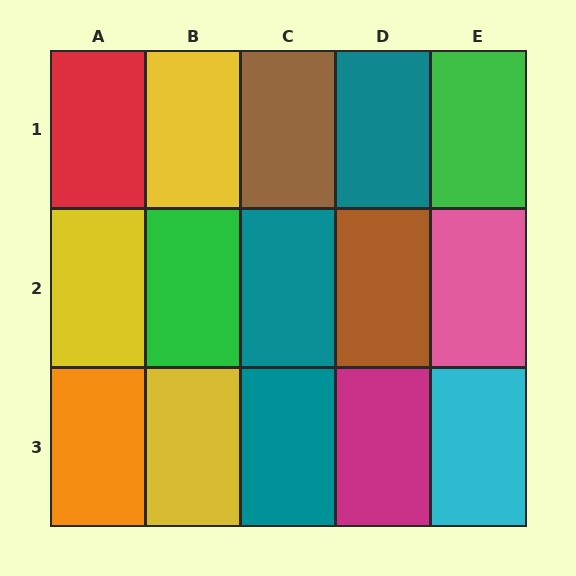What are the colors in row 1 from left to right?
Red, yellow, brown, teal, green.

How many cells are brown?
2 cells are brown.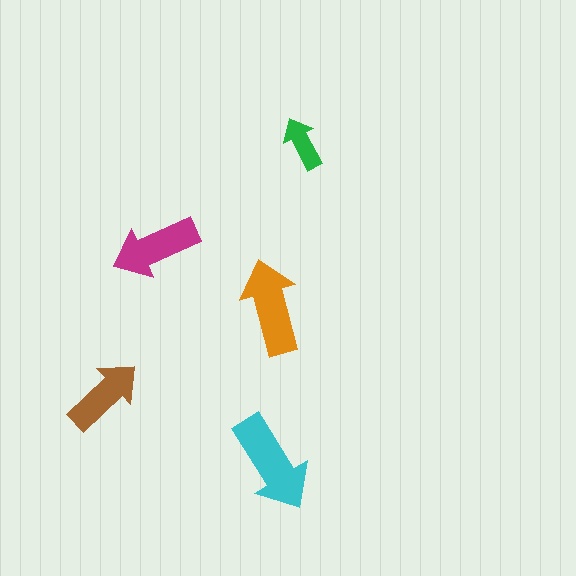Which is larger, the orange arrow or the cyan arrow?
The cyan one.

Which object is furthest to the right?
The green arrow is rightmost.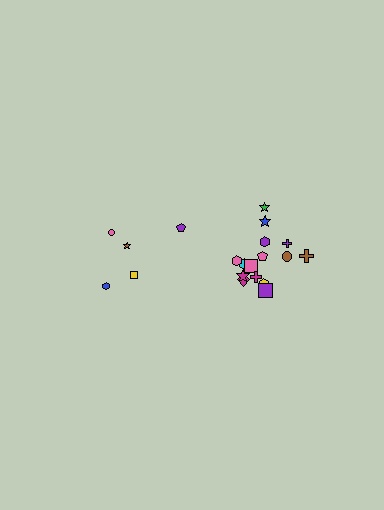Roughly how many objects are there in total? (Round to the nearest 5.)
Roughly 20 objects in total.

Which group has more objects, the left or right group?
The right group.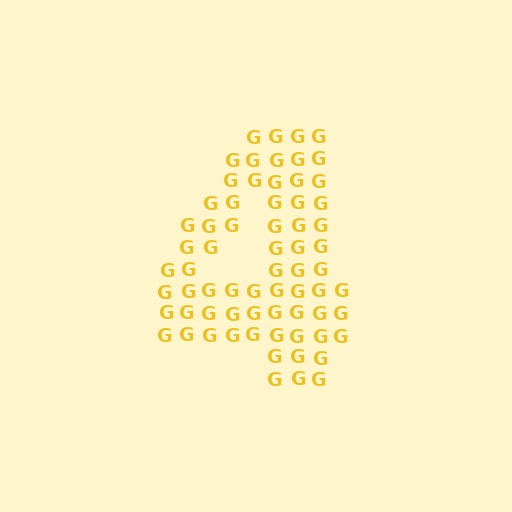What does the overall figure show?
The overall figure shows the digit 4.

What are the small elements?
The small elements are letter G's.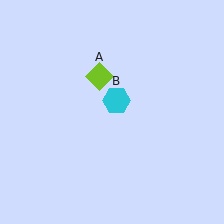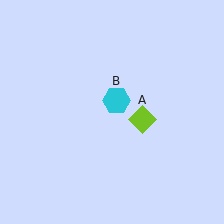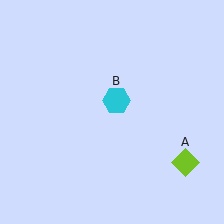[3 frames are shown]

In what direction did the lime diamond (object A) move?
The lime diamond (object A) moved down and to the right.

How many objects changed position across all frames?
1 object changed position: lime diamond (object A).